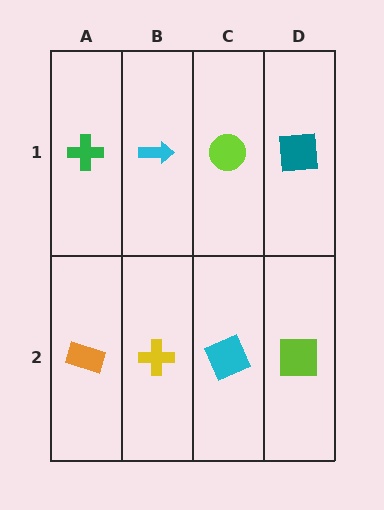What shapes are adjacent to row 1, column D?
A lime square (row 2, column D), a lime circle (row 1, column C).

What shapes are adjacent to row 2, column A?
A green cross (row 1, column A), a yellow cross (row 2, column B).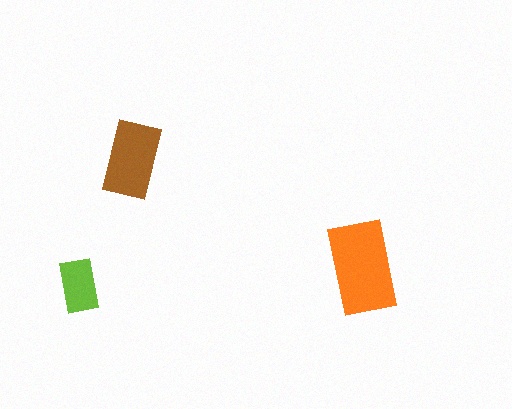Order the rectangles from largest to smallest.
the orange one, the brown one, the lime one.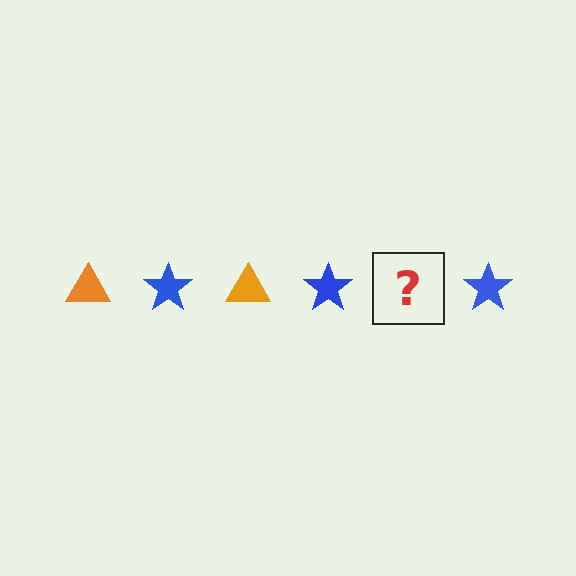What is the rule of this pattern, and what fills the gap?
The rule is that the pattern alternates between orange triangle and blue star. The gap should be filled with an orange triangle.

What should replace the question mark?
The question mark should be replaced with an orange triangle.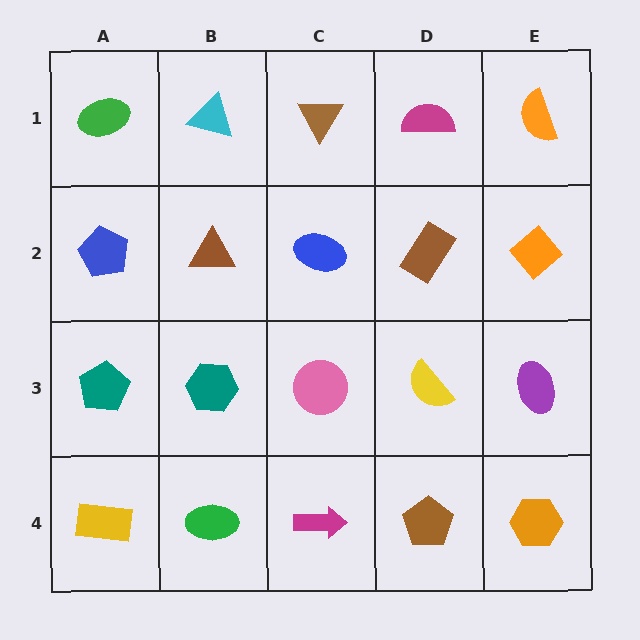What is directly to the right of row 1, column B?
A brown triangle.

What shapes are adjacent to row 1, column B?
A brown triangle (row 2, column B), a green ellipse (row 1, column A), a brown triangle (row 1, column C).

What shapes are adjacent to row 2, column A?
A green ellipse (row 1, column A), a teal pentagon (row 3, column A), a brown triangle (row 2, column B).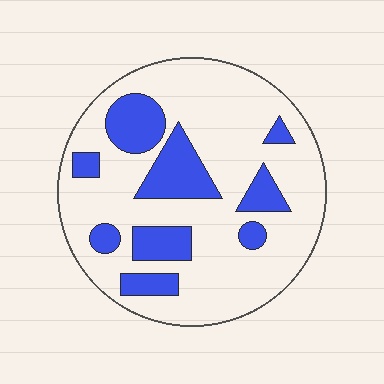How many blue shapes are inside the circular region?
9.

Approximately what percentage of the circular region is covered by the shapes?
Approximately 25%.